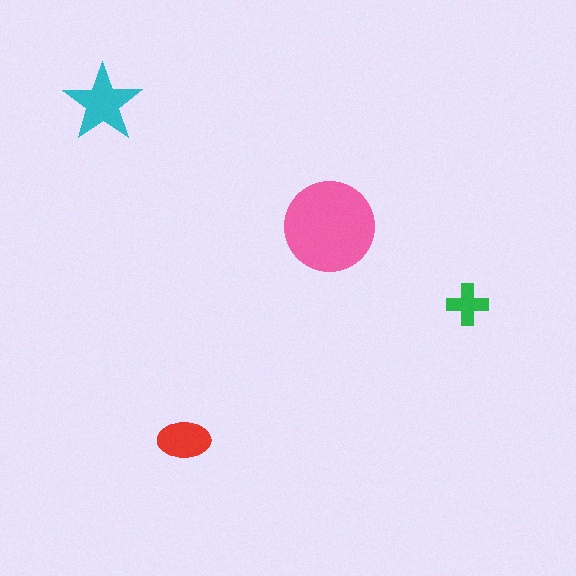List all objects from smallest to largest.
The green cross, the red ellipse, the cyan star, the pink circle.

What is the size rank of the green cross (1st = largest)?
4th.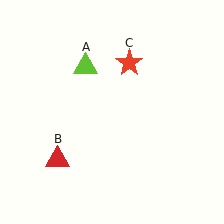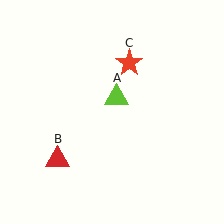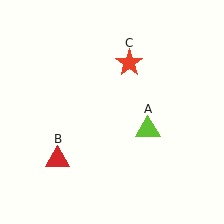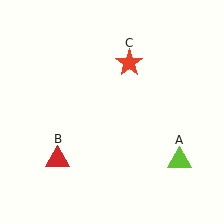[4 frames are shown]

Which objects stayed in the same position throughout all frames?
Red triangle (object B) and red star (object C) remained stationary.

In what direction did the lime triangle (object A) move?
The lime triangle (object A) moved down and to the right.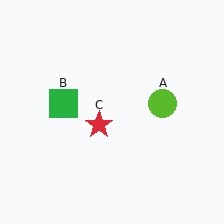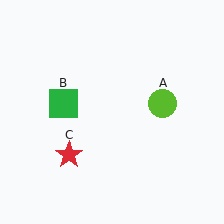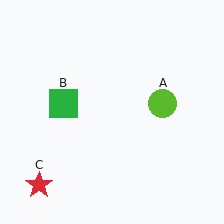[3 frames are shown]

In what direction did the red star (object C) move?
The red star (object C) moved down and to the left.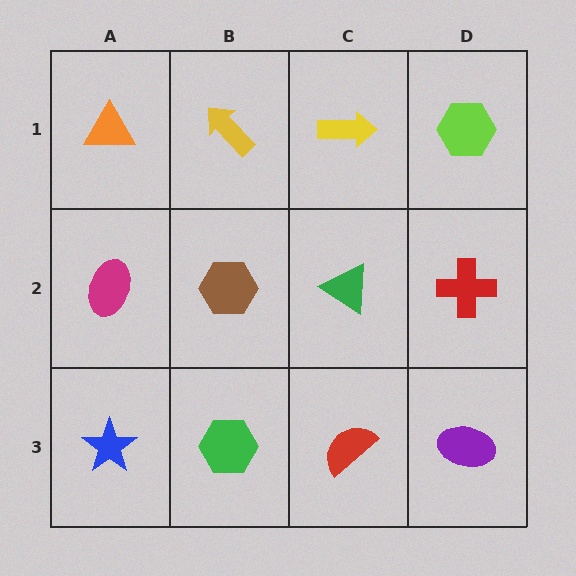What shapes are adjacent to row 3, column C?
A green triangle (row 2, column C), a green hexagon (row 3, column B), a purple ellipse (row 3, column D).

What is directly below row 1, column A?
A magenta ellipse.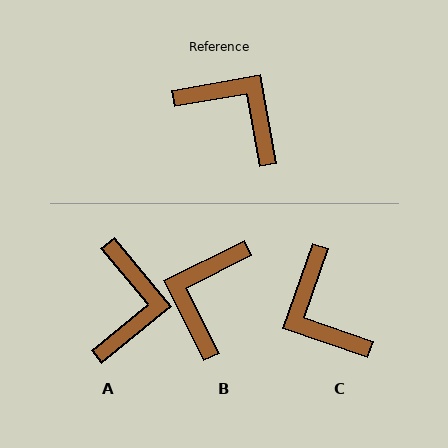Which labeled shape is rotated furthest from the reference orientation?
C, about 151 degrees away.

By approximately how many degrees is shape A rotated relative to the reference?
Approximately 60 degrees clockwise.